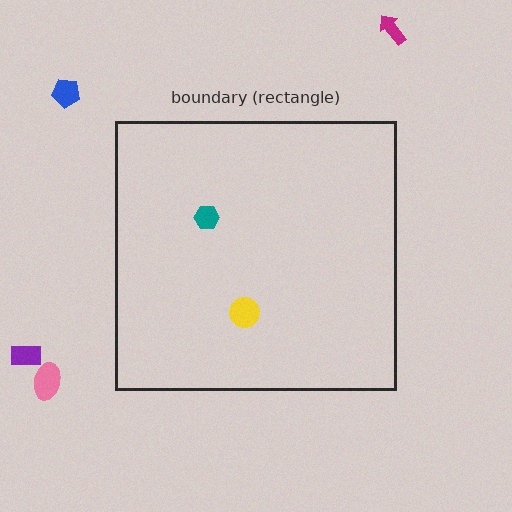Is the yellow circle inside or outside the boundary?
Inside.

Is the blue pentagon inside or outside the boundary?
Outside.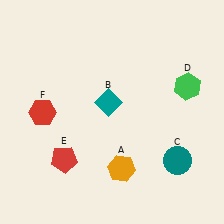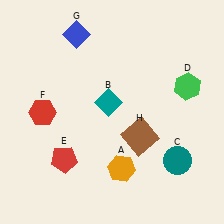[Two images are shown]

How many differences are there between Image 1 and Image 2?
There are 2 differences between the two images.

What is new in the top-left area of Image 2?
A blue diamond (G) was added in the top-left area of Image 2.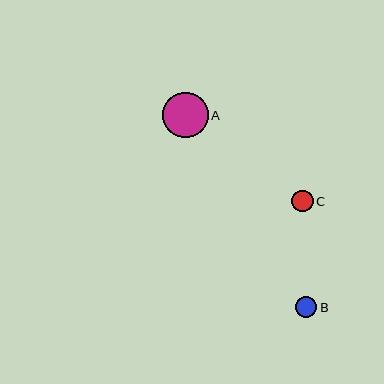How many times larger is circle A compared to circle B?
Circle A is approximately 2.2 times the size of circle B.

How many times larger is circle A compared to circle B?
Circle A is approximately 2.2 times the size of circle B.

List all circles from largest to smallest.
From largest to smallest: A, C, B.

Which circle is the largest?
Circle A is the largest with a size of approximately 45 pixels.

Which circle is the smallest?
Circle B is the smallest with a size of approximately 21 pixels.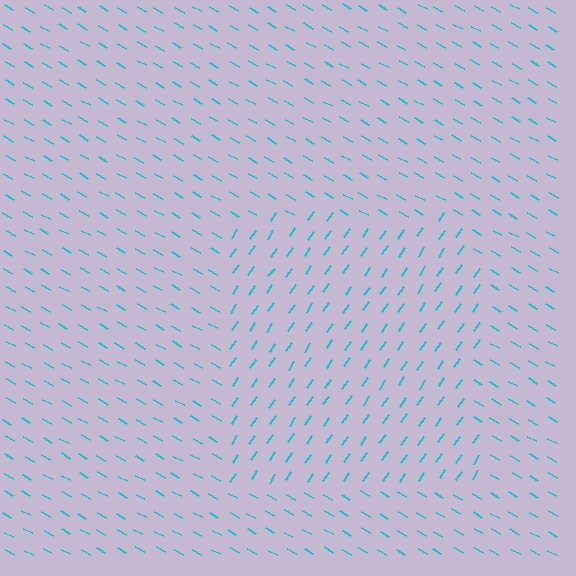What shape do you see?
I see a rectangle.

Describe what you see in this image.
The image is filled with small cyan line segments. A rectangle region in the image has lines oriented differently from the surrounding lines, creating a visible texture boundary.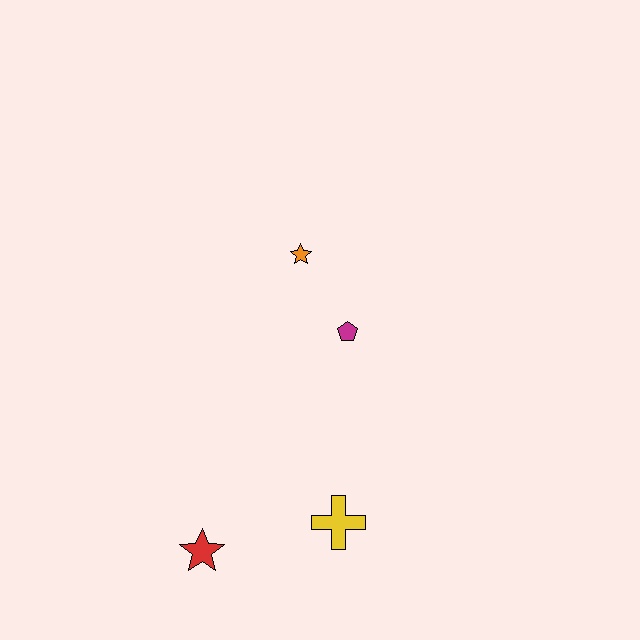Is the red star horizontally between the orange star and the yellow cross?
No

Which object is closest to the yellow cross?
The red star is closest to the yellow cross.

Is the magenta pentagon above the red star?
Yes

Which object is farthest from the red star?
The orange star is farthest from the red star.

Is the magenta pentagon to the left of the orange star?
No